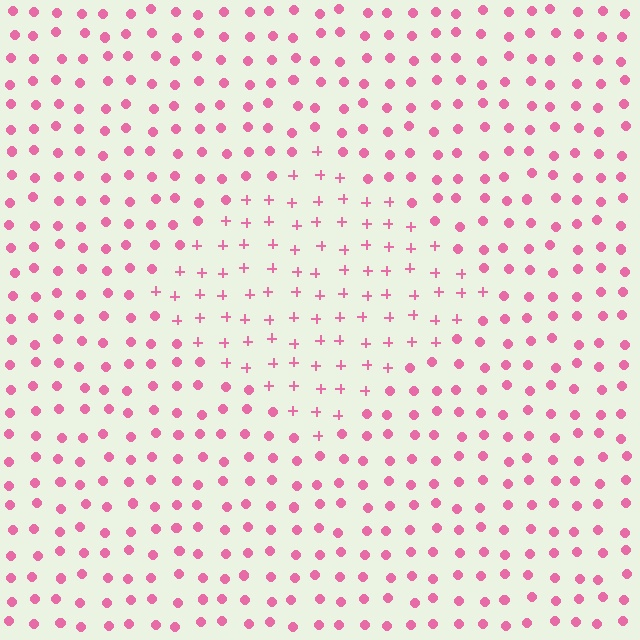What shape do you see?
I see a diamond.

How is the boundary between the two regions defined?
The boundary is defined by a change in element shape: plus signs inside vs. circles outside. All elements share the same color and spacing.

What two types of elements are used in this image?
The image uses plus signs inside the diamond region and circles outside it.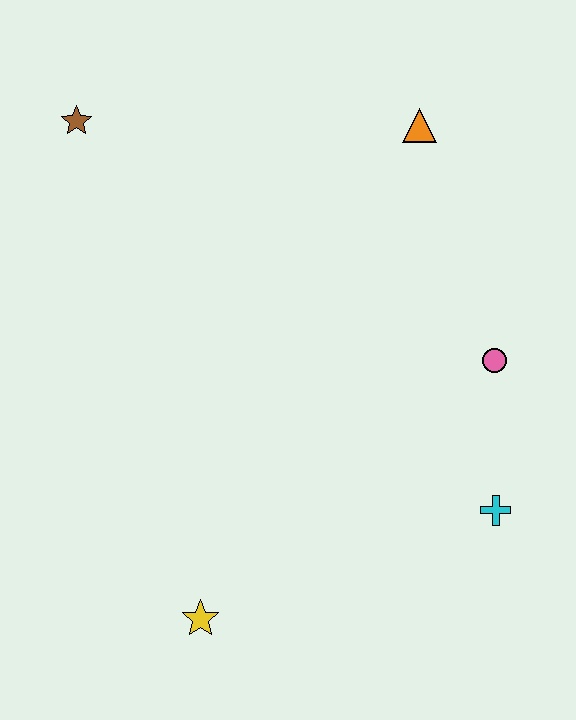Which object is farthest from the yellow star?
The orange triangle is farthest from the yellow star.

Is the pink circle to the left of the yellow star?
No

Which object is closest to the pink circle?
The cyan cross is closest to the pink circle.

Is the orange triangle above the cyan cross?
Yes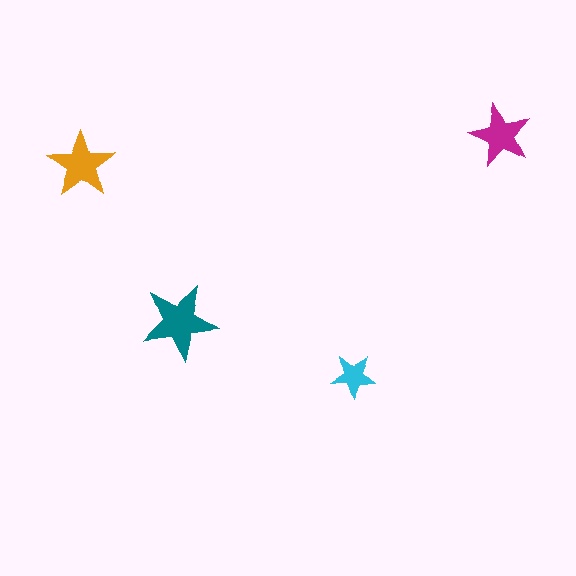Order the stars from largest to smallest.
the teal one, the orange one, the magenta one, the cyan one.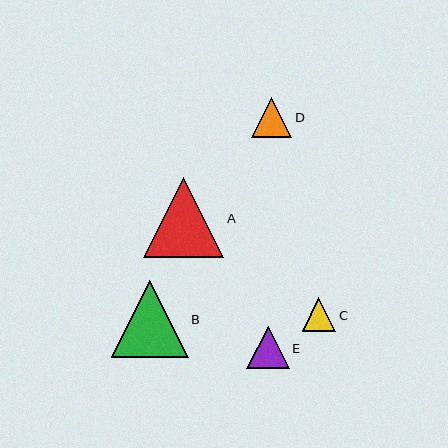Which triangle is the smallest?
Triangle C is the smallest with a size of approximately 33 pixels.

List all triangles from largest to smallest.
From largest to smallest: A, B, E, D, C.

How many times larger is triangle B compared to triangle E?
Triangle B is approximately 1.8 times the size of triangle E.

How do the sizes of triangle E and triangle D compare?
Triangle E and triangle D are approximately the same size.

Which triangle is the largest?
Triangle A is the largest with a size of approximately 80 pixels.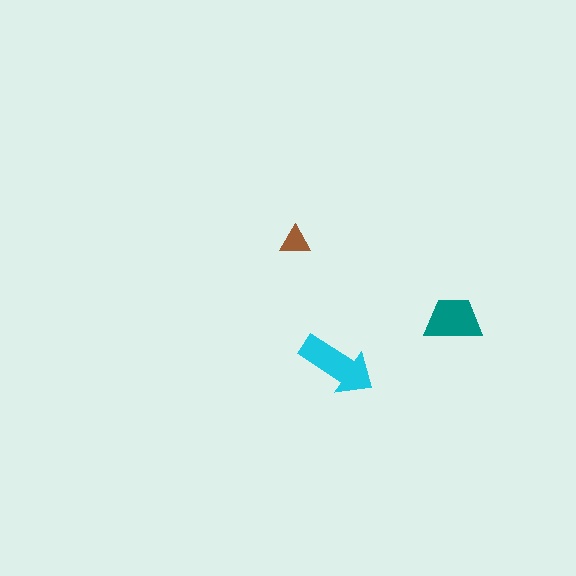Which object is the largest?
The cyan arrow.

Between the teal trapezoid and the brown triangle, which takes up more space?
The teal trapezoid.